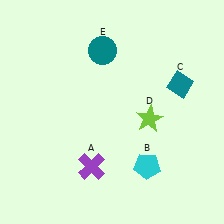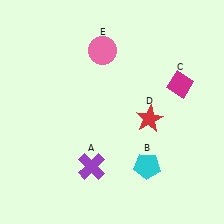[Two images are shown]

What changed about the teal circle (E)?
In Image 1, E is teal. In Image 2, it changed to pink.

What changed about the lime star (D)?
In Image 1, D is lime. In Image 2, it changed to red.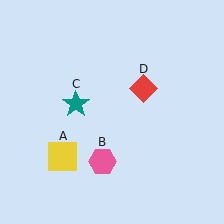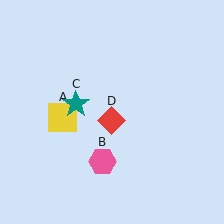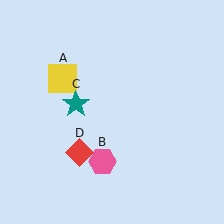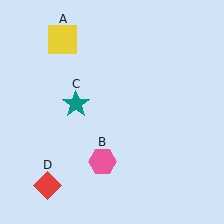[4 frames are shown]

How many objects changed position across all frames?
2 objects changed position: yellow square (object A), red diamond (object D).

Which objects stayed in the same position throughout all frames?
Pink hexagon (object B) and teal star (object C) remained stationary.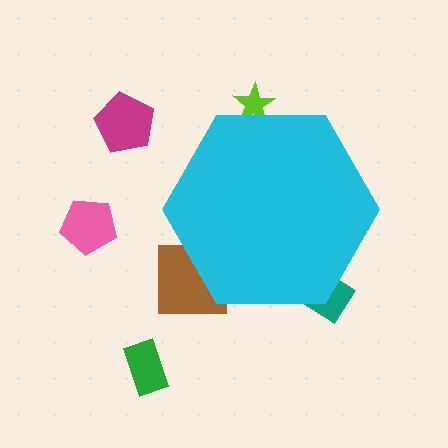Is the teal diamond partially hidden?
Yes, the teal diamond is partially hidden behind the cyan hexagon.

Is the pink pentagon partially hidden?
No, the pink pentagon is fully visible.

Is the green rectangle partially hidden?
No, the green rectangle is fully visible.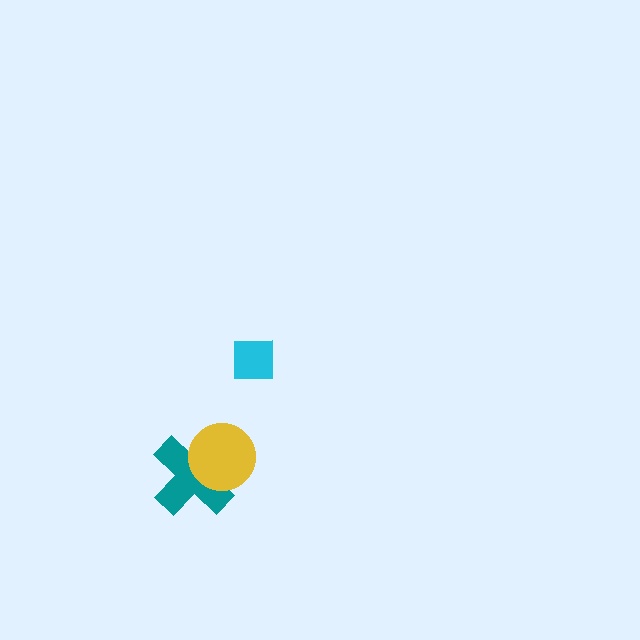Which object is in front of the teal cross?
The yellow circle is in front of the teal cross.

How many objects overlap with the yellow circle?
1 object overlaps with the yellow circle.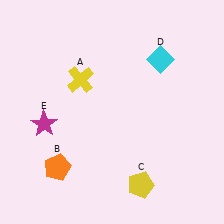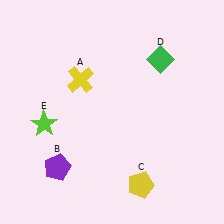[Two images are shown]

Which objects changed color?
B changed from orange to purple. D changed from cyan to green. E changed from magenta to lime.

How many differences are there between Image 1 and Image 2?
There are 3 differences between the two images.